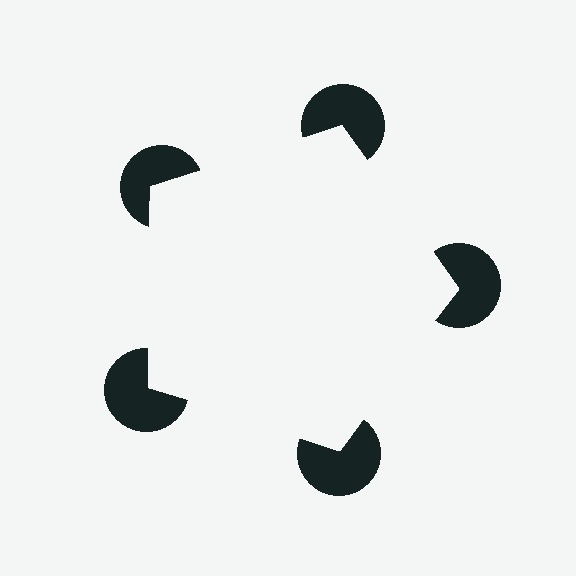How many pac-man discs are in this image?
There are 5 — one at each vertex of the illusory pentagon.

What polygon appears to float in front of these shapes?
An illusory pentagon — its edges are inferred from the aligned wedge cuts in the pac-man discs, not physically drawn.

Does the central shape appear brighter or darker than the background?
It typically appears slightly brighter than the background, even though no actual brightness change is drawn.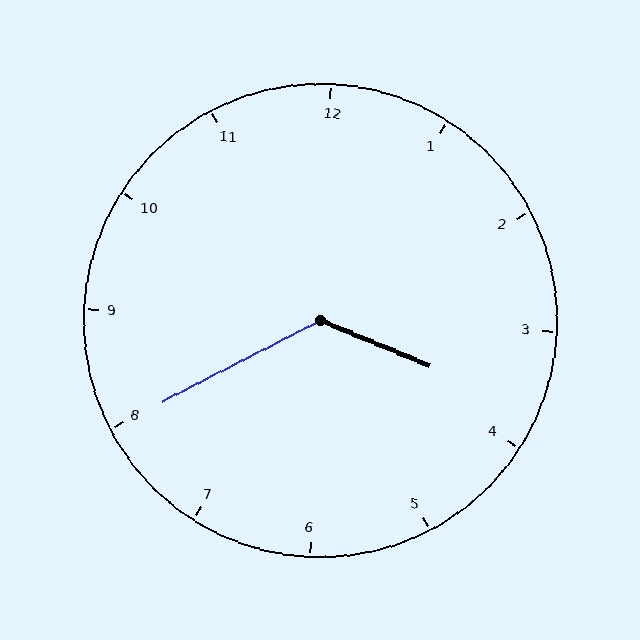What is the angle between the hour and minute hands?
Approximately 130 degrees.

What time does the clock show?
3:40.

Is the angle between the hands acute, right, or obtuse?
It is obtuse.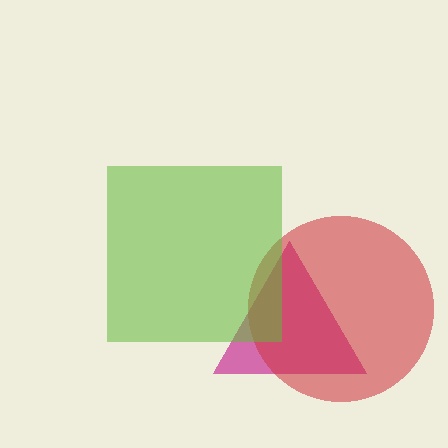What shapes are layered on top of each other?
The layered shapes are: a magenta triangle, a red circle, a lime square.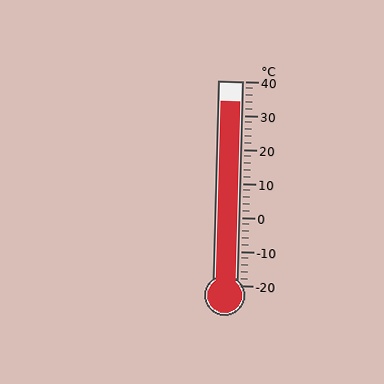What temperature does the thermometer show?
The thermometer shows approximately 34°C.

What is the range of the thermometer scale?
The thermometer scale ranges from -20°C to 40°C.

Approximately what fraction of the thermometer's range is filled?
The thermometer is filled to approximately 90% of its range.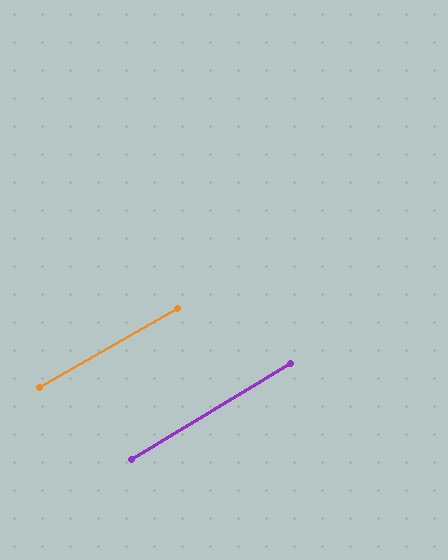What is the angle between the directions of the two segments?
Approximately 2 degrees.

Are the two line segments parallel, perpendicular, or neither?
Parallel — their directions differ by only 1.6°.